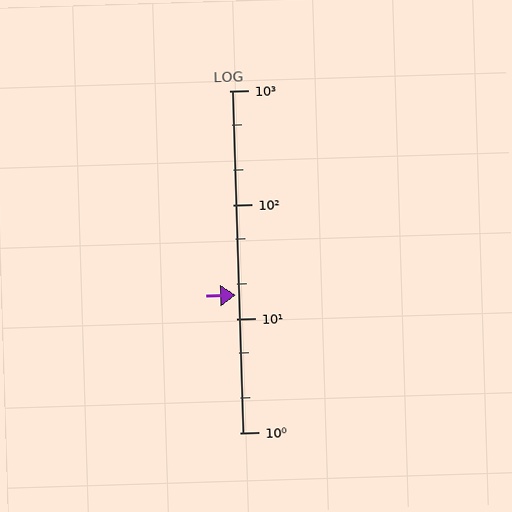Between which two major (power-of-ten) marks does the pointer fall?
The pointer is between 10 and 100.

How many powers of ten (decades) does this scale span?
The scale spans 3 decades, from 1 to 1000.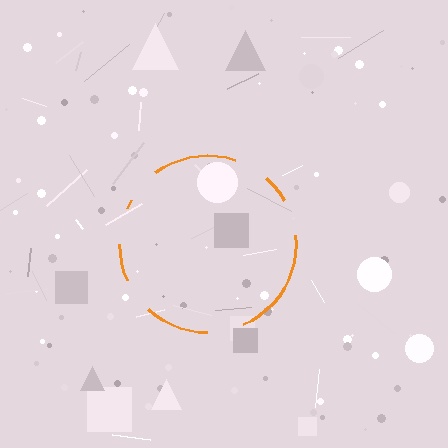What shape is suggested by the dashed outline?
The dashed outline suggests a circle.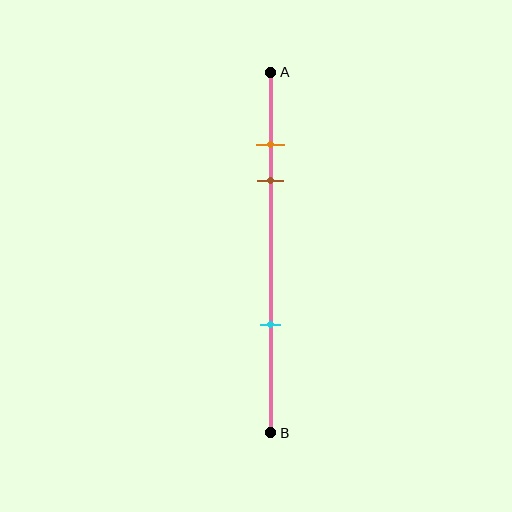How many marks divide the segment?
There are 3 marks dividing the segment.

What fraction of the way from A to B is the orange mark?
The orange mark is approximately 20% (0.2) of the way from A to B.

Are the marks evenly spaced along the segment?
No, the marks are not evenly spaced.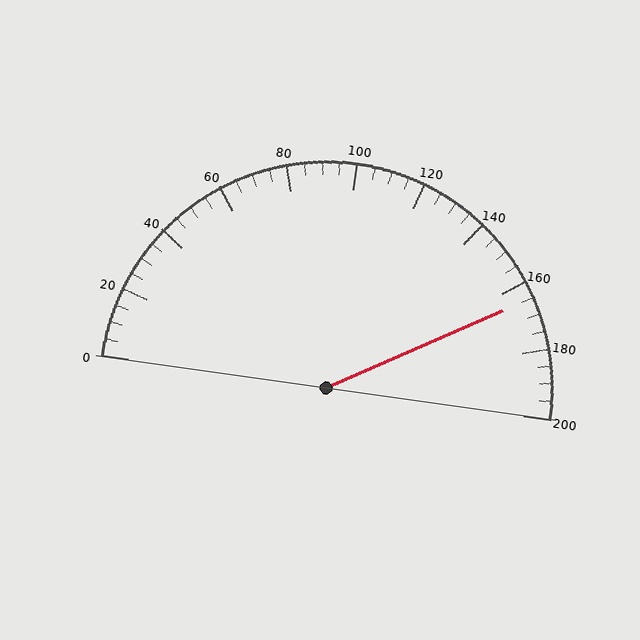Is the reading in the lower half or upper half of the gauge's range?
The reading is in the upper half of the range (0 to 200).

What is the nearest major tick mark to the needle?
The nearest major tick mark is 160.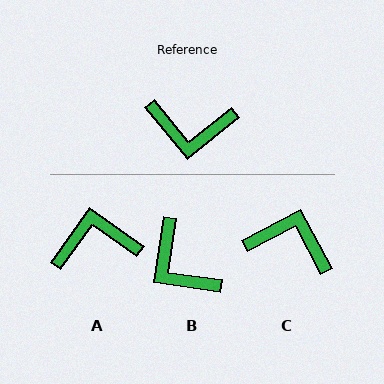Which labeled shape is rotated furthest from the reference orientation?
C, about 169 degrees away.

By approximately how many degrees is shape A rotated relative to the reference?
Approximately 164 degrees clockwise.